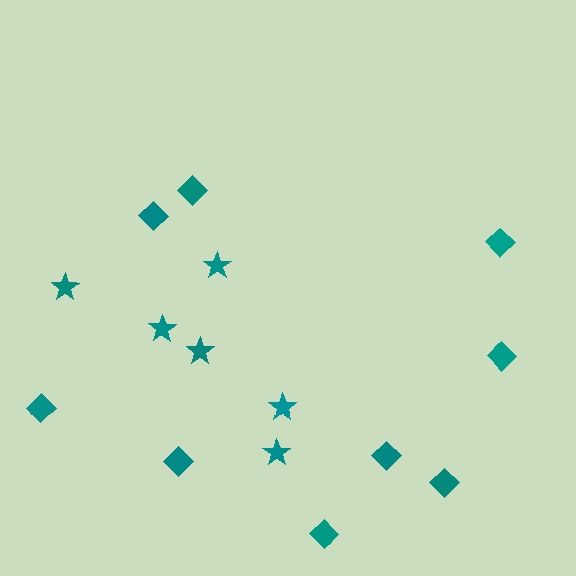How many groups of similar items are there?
There are 2 groups: one group of stars (6) and one group of diamonds (9).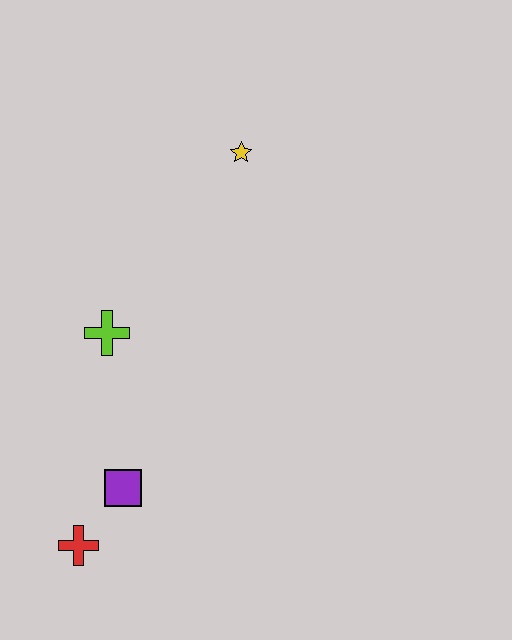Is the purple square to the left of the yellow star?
Yes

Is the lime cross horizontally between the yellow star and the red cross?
Yes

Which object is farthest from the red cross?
The yellow star is farthest from the red cross.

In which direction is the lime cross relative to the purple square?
The lime cross is above the purple square.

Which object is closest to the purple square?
The red cross is closest to the purple square.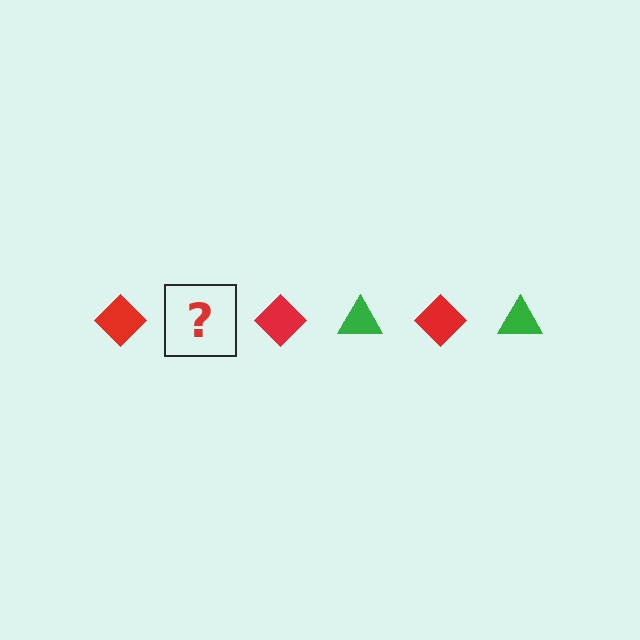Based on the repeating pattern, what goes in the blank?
The blank should be a green triangle.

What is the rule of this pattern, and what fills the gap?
The rule is that the pattern alternates between red diamond and green triangle. The gap should be filled with a green triangle.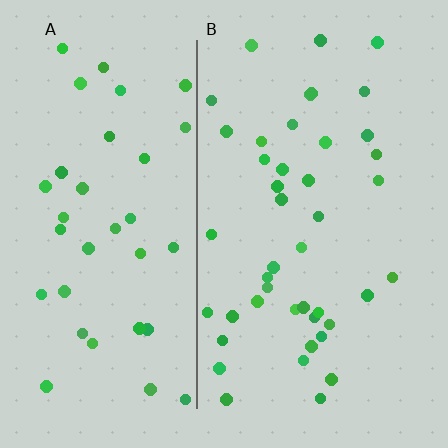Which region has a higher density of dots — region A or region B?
B (the right).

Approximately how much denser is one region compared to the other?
Approximately 1.2× — region B over region A.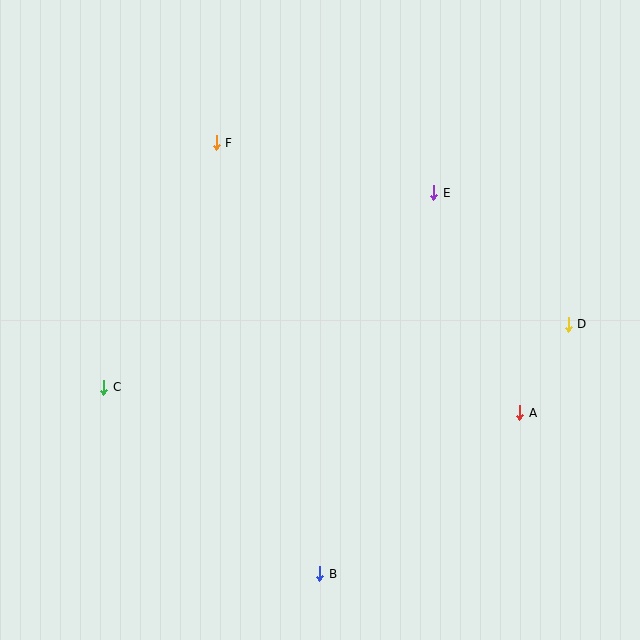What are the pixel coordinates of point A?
Point A is at (520, 413).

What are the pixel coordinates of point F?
Point F is at (216, 143).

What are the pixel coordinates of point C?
Point C is at (104, 387).